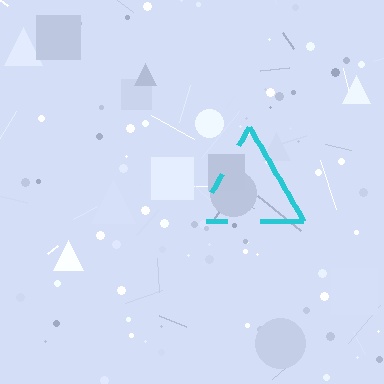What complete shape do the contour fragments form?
The contour fragments form a triangle.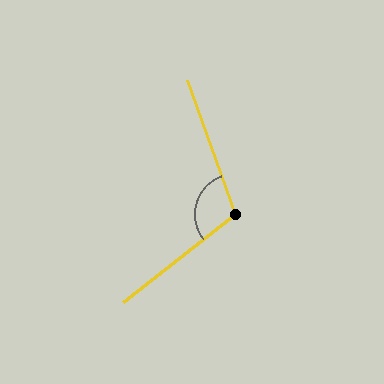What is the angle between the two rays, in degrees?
Approximately 109 degrees.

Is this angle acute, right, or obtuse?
It is obtuse.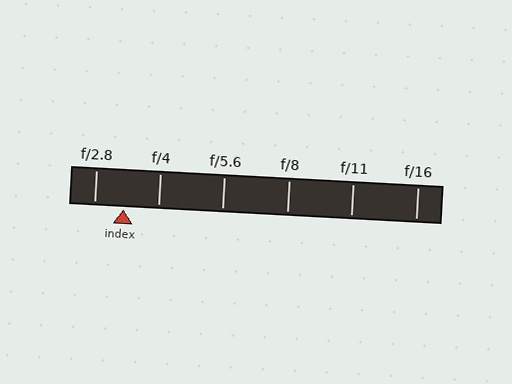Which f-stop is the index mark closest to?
The index mark is closest to f/2.8.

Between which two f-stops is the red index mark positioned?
The index mark is between f/2.8 and f/4.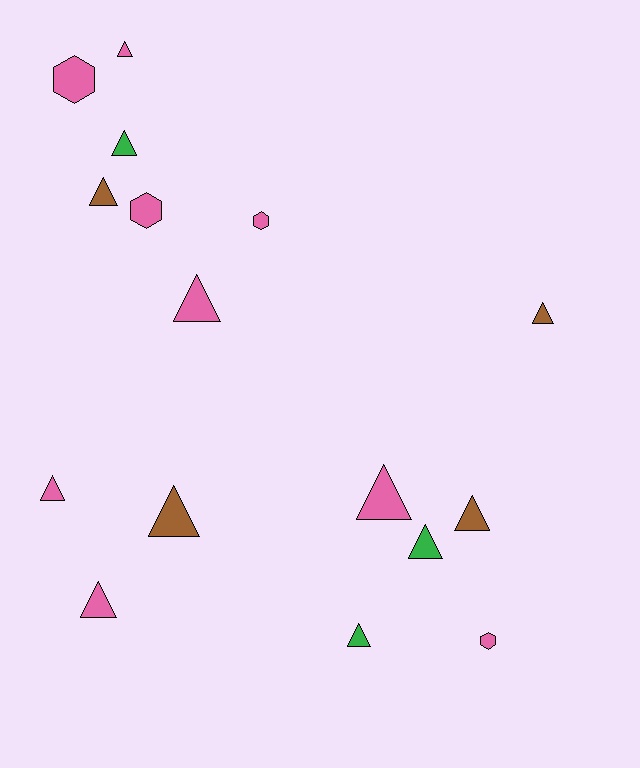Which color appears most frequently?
Pink, with 9 objects.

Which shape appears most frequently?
Triangle, with 12 objects.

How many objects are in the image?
There are 16 objects.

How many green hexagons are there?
There are no green hexagons.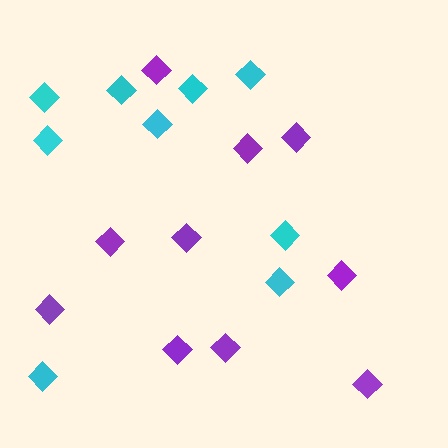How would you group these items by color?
There are 2 groups: one group of purple diamonds (10) and one group of cyan diamonds (9).